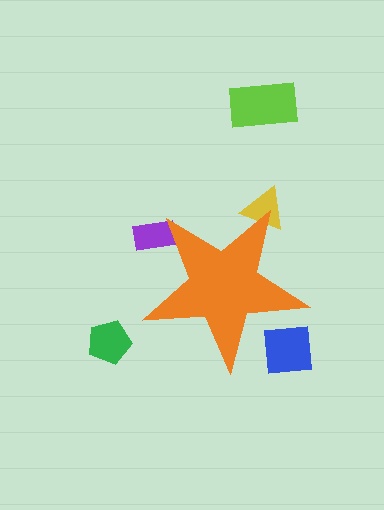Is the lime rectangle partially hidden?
No, the lime rectangle is fully visible.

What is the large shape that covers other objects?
An orange star.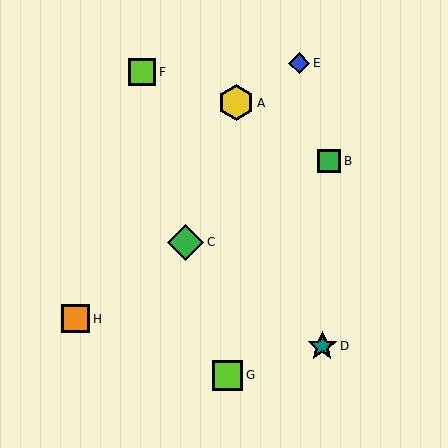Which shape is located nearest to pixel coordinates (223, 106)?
The yellow hexagon (labeled A) at (236, 103) is nearest to that location.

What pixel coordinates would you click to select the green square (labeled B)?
Click at (329, 161) to select the green square B.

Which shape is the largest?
The green diamond (labeled C) is the largest.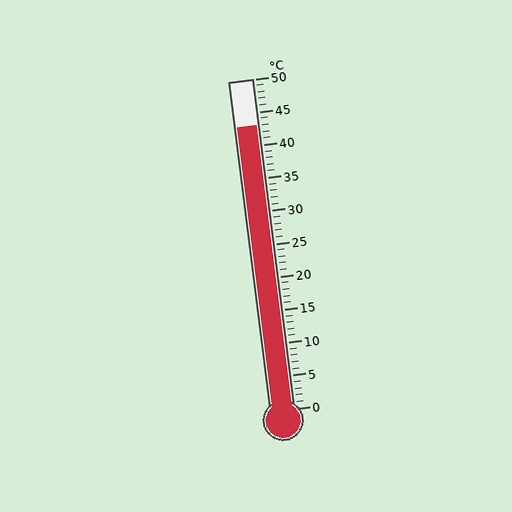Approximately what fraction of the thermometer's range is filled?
The thermometer is filled to approximately 85% of its range.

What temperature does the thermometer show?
The thermometer shows approximately 43°C.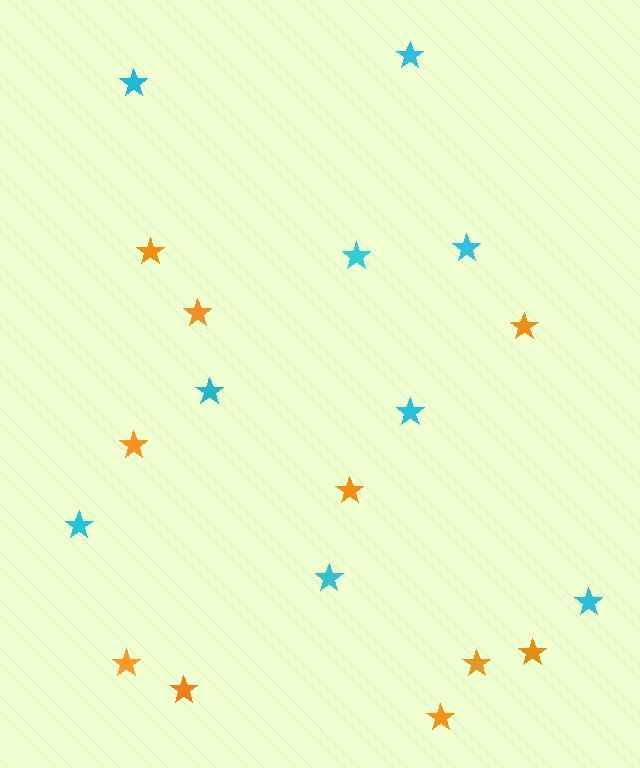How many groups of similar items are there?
There are 2 groups: one group of cyan stars (9) and one group of orange stars (10).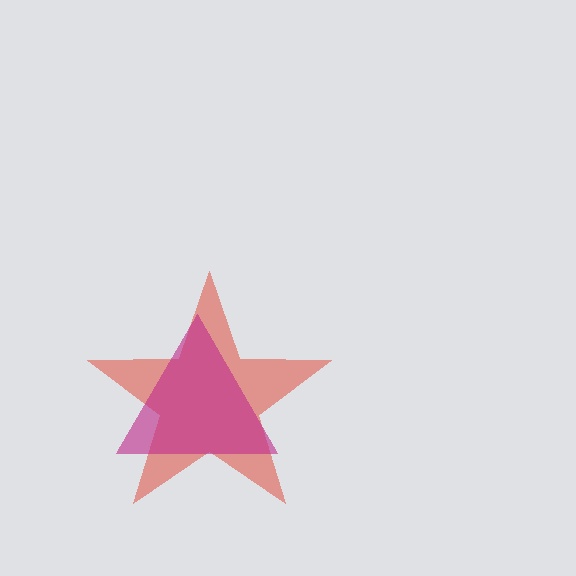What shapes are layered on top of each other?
The layered shapes are: a red star, a magenta triangle.